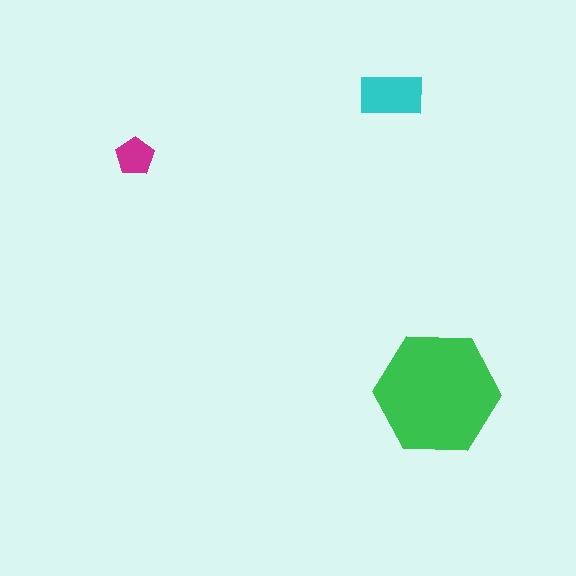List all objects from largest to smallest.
The green hexagon, the cyan rectangle, the magenta pentagon.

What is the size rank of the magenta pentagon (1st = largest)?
3rd.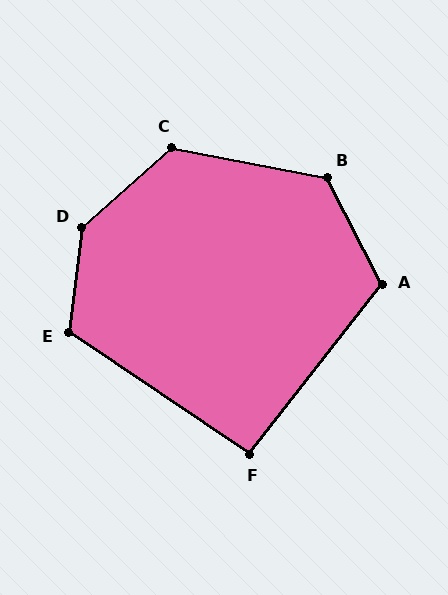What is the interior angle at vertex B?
Approximately 128 degrees (obtuse).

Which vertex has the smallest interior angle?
F, at approximately 94 degrees.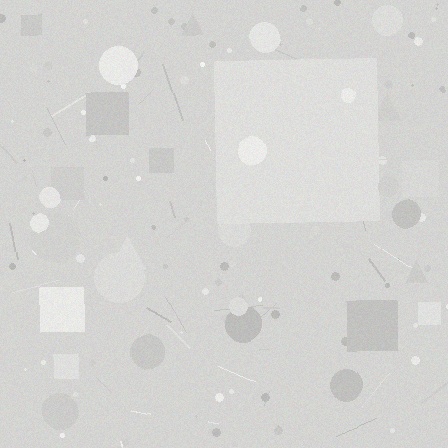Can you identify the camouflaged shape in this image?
The camouflaged shape is a square.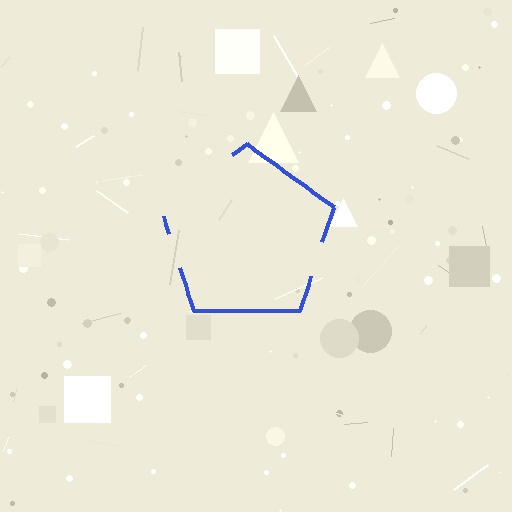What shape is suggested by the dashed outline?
The dashed outline suggests a pentagon.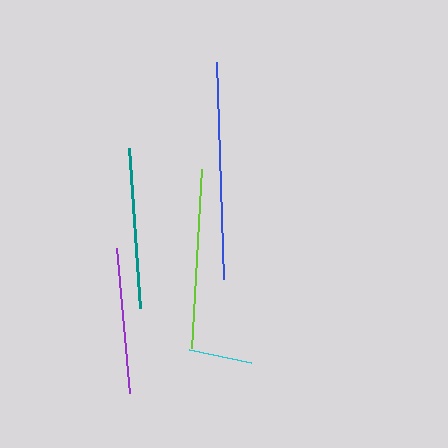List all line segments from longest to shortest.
From longest to shortest: blue, lime, teal, purple, cyan.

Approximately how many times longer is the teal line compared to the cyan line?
The teal line is approximately 2.5 times the length of the cyan line.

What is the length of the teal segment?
The teal segment is approximately 160 pixels long.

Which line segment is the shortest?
The cyan line is the shortest at approximately 64 pixels.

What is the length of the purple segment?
The purple segment is approximately 146 pixels long.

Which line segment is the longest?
The blue line is the longest at approximately 217 pixels.